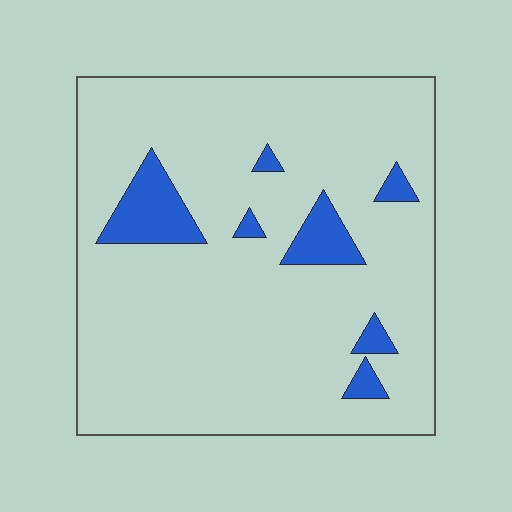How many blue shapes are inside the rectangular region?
7.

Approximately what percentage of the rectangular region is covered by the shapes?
Approximately 10%.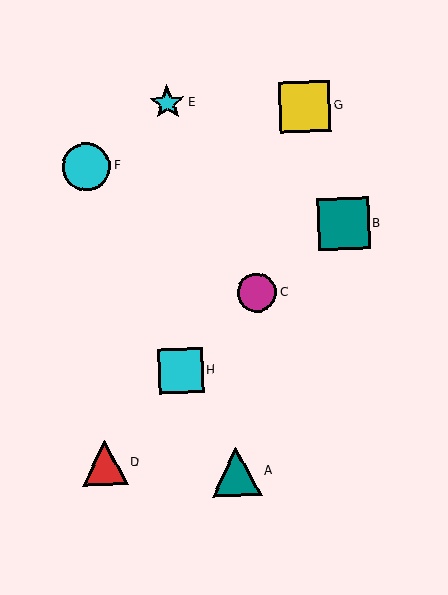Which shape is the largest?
The teal square (labeled B) is the largest.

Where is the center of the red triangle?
The center of the red triangle is at (105, 463).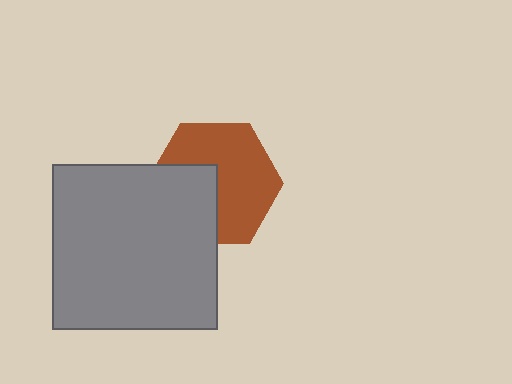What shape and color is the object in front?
The object in front is a gray square.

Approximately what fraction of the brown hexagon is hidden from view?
Roughly 37% of the brown hexagon is hidden behind the gray square.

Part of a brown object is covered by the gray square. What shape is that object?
It is a hexagon.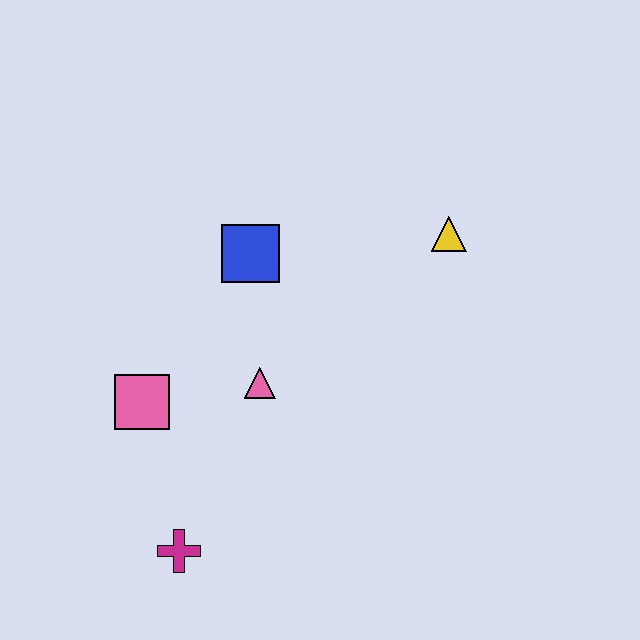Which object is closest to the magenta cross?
The pink square is closest to the magenta cross.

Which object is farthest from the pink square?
The yellow triangle is farthest from the pink square.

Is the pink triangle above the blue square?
No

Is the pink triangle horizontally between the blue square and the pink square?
No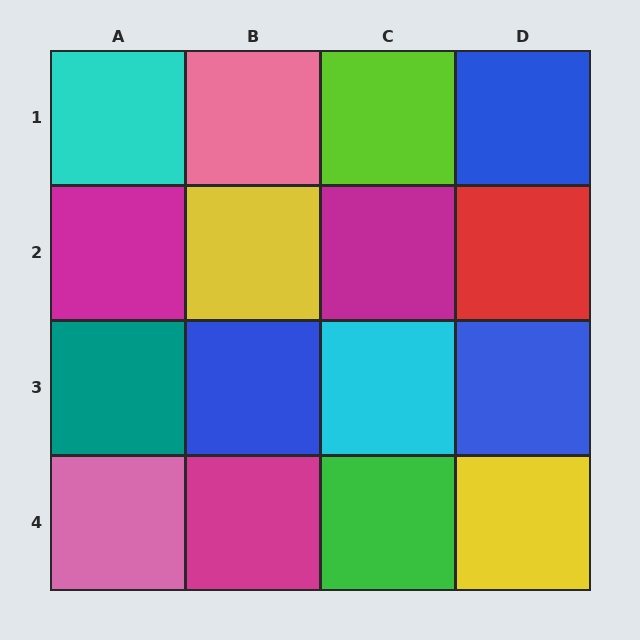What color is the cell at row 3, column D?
Blue.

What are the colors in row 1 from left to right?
Cyan, pink, lime, blue.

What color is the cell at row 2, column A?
Magenta.